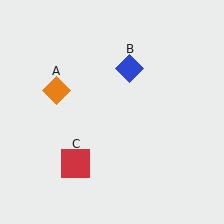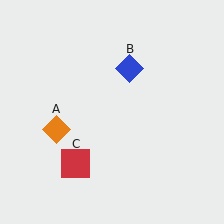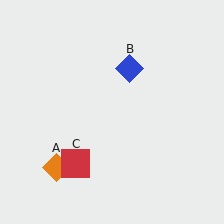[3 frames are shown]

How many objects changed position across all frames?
1 object changed position: orange diamond (object A).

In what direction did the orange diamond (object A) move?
The orange diamond (object A) moved down.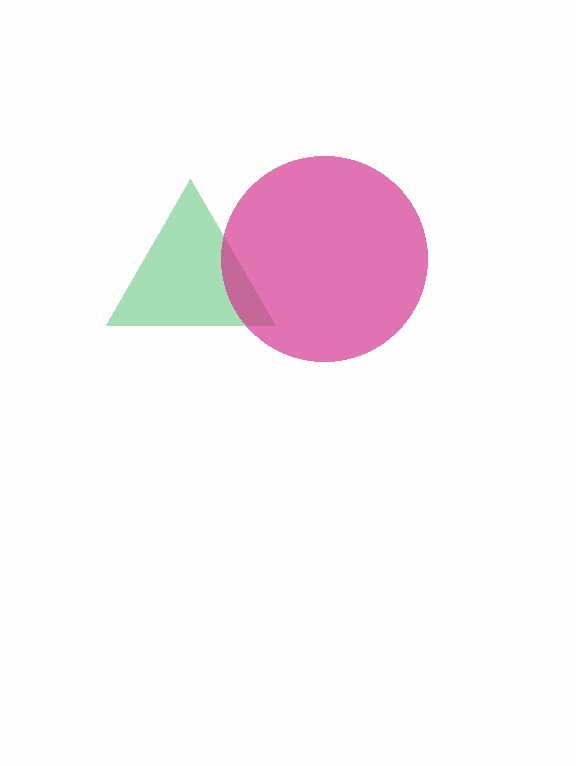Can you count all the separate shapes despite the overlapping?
Yes, there are 2 separate shapes.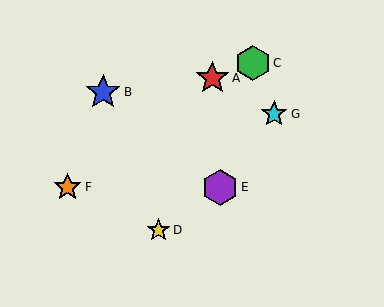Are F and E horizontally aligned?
Yes, both are at y≈187.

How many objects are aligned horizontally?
2 objects (E, F) are aligned horizontally.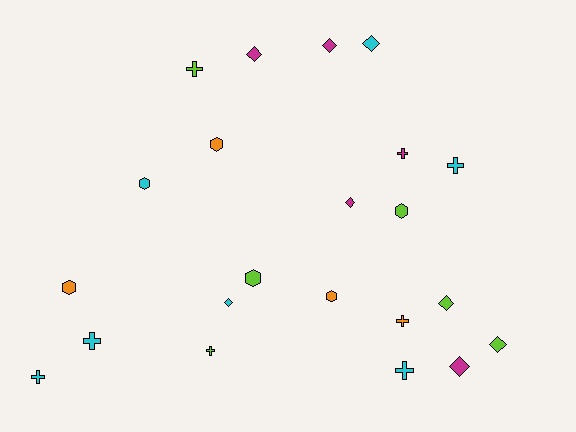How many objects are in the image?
There are 22 objects.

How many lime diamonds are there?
There are 2 lime diamonds.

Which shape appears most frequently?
Cross, with 8 objects.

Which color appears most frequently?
Cyan, with 7 objects.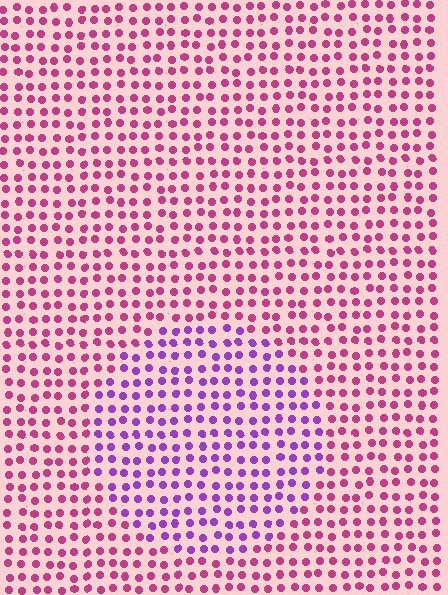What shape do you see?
I see a circle.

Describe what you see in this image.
The image is filled with small magenta elements in a uniform arrangement. A circle-shaped region is visible where the elements are tinted to a slightly different hue, forming a subtle color boundary.